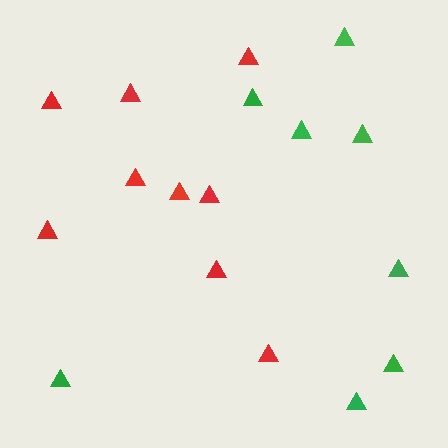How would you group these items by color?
There are 2 groups: one group of green triangles (8) and one group of red triangles (9).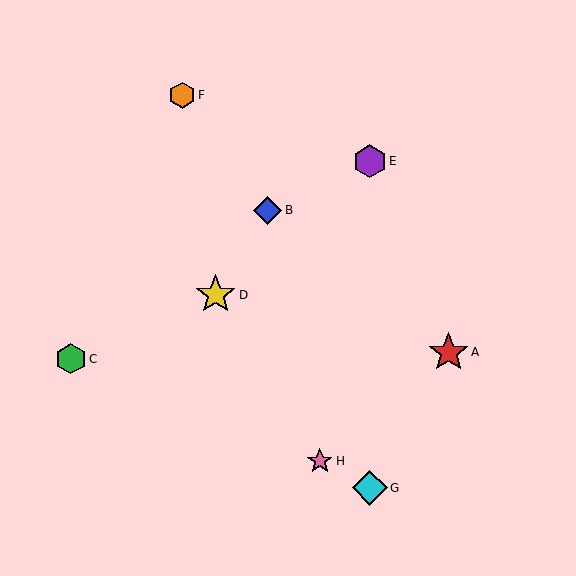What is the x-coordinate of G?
Object G is at x≈370.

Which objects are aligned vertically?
Objects E, G are aligned vertically.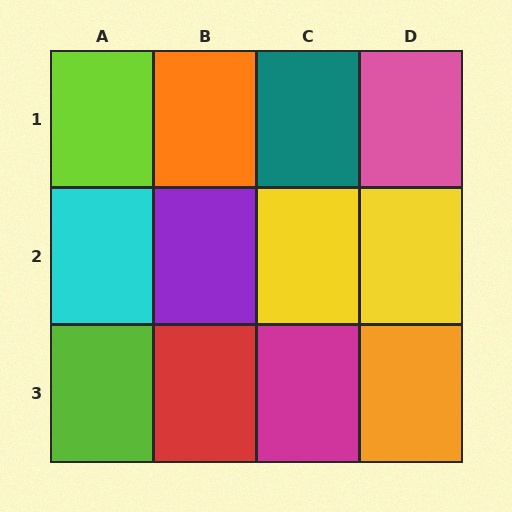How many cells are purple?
1 cell is purple.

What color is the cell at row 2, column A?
Cyan.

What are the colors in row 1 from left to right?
Lime, orange, teal, pink.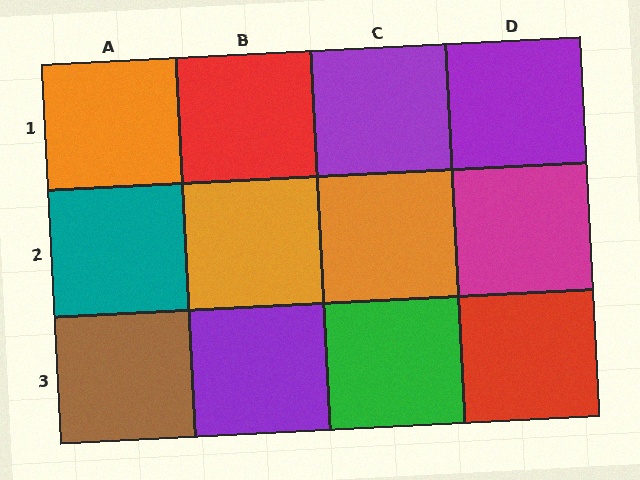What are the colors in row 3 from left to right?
Brown, purple, green, red.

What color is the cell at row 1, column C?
Purple.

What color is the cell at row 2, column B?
Orange.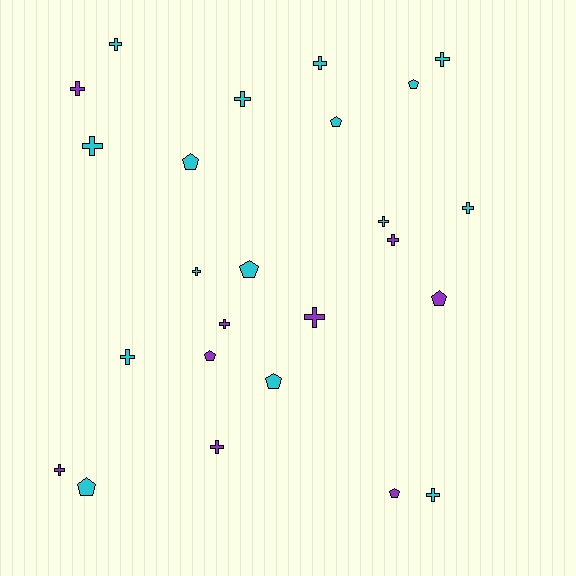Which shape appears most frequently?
Cross, with 16 objects.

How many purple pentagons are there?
There are 3 purple pentagons.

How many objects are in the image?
There are 25 objects.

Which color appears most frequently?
Cyan, with 16 objects.